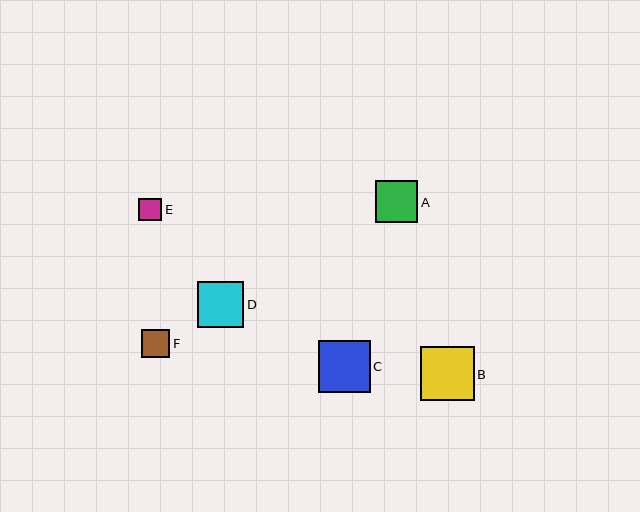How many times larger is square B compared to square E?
Square B is approximately 2.4 times the size of square E.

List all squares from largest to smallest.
From largest to smallest: B, C, D, A, F, E.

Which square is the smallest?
Square E is the smallest with a size of approximately 23 pixels.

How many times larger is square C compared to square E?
Square C is approximately 2.3 times the size of square E.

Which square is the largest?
Square B is the largest with a size of approximately 54 pixels.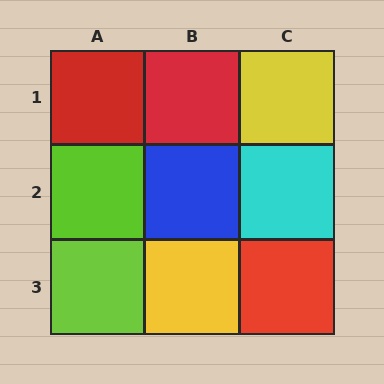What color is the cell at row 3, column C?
Red.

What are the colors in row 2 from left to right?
Lime, blue, cyan.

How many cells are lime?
2 cells are lime.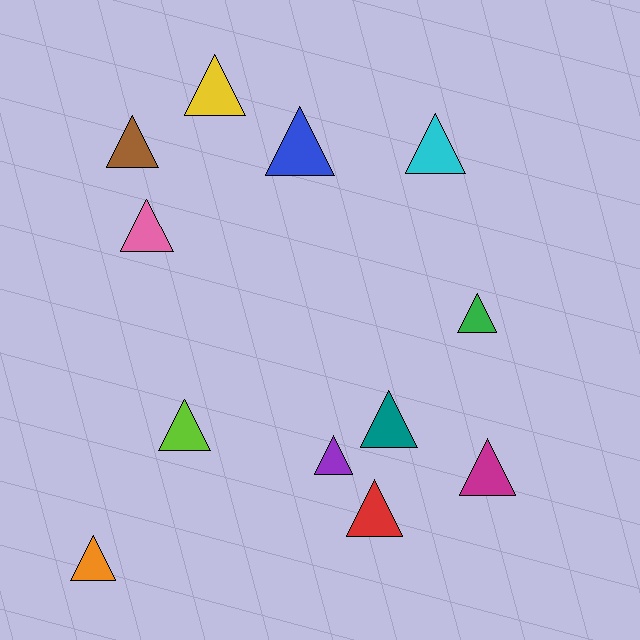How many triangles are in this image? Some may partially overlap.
There are 12 triangles.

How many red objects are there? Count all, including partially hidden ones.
There is 1 red object.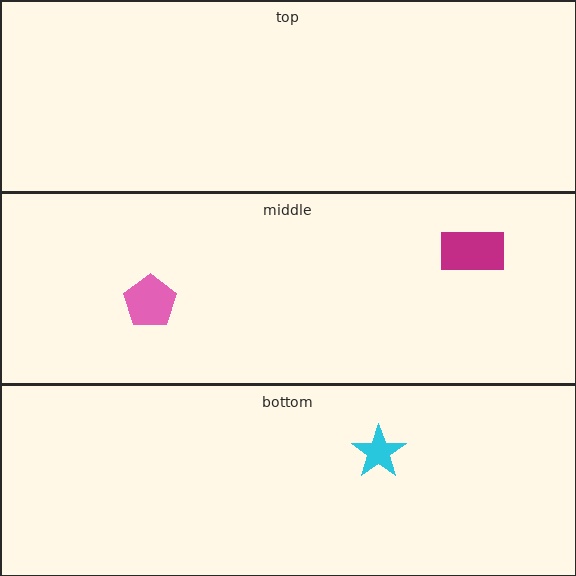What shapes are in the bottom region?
The cyan star.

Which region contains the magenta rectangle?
The middle region.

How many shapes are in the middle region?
2.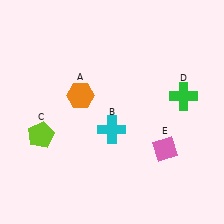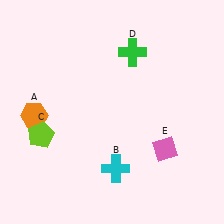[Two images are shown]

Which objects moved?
The objects that moved are: the orange hexagon (A), the cyan cross (B), the green cross (D).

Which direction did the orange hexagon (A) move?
The orange hexagon (A) moved left.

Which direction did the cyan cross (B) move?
The cyan cross (B) moved down.